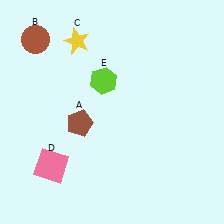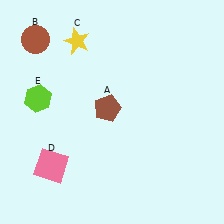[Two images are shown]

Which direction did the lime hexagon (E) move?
The lime hexagon (E) moved left.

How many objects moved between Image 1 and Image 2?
2 objects moved between the two images.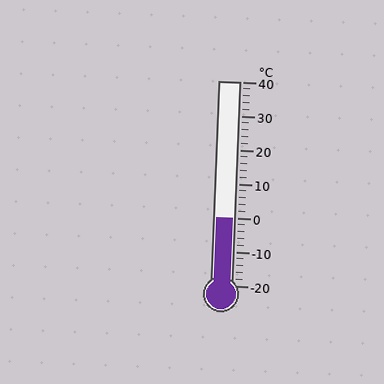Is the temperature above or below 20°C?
The temperature is below 20°C.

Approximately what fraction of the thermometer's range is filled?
The thermometer is filled to approximately 35% of its range.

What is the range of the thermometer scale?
The thermometer scale ranges from -20°C to 40°C.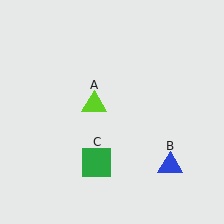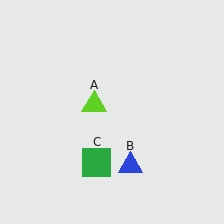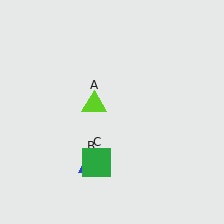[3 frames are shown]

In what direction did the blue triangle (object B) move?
The blue triangle (object B) moved left.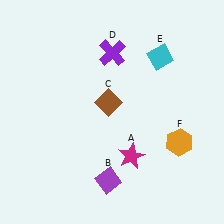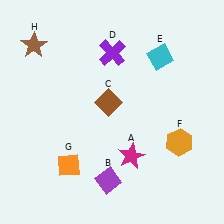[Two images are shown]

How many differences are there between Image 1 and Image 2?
There are 2 differences between the two images.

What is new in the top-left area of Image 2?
A brown star (H) was added in the top-left area of Image 2.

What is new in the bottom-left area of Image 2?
An orange diamond (G) was added in the bottom-left area of Image 2.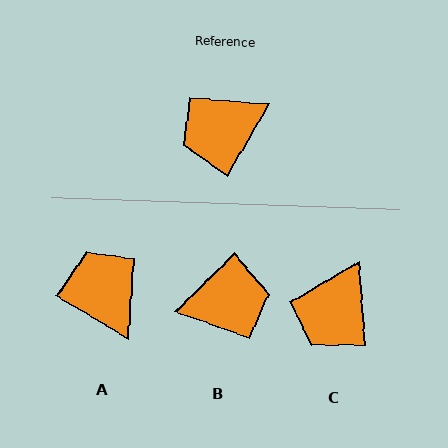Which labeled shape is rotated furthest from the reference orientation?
B, about 165 degrees away.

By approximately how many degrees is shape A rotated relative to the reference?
Approximately 90 degrees clockwise.